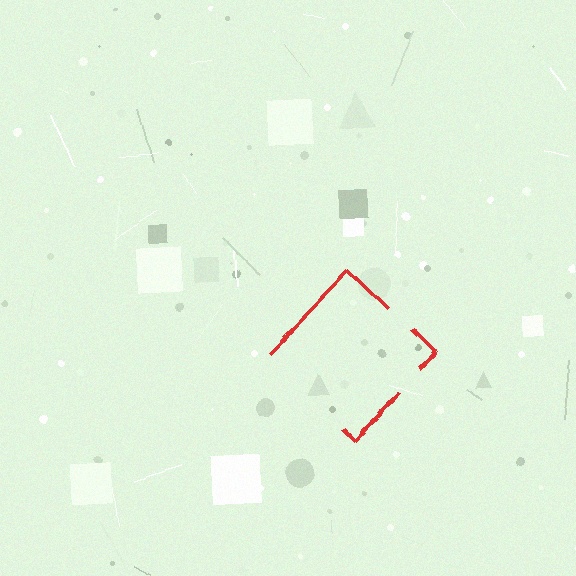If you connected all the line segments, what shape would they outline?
They would outline a diamond.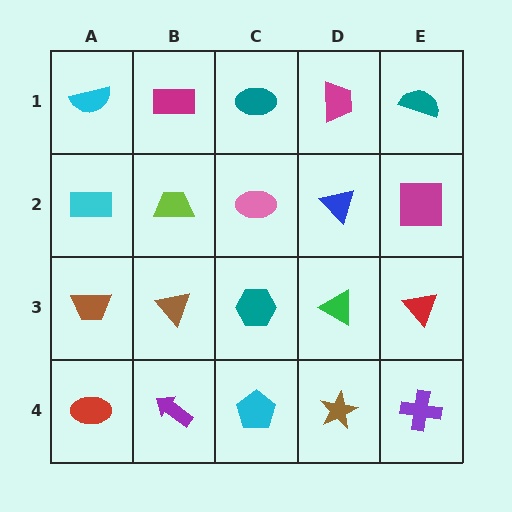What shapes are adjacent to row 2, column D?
A magenta trapezoid (row 1, column D), a green triangle (row 3, column D), a pink ellipse (row 2, column C), a magenta square (row 2, column E).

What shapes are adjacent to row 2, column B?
A magenta rectangle (row 1, column B), a brown triangle (row 3, column B), a cyan rectangle (row 2, column A), a pink ellipse (row 2, column C).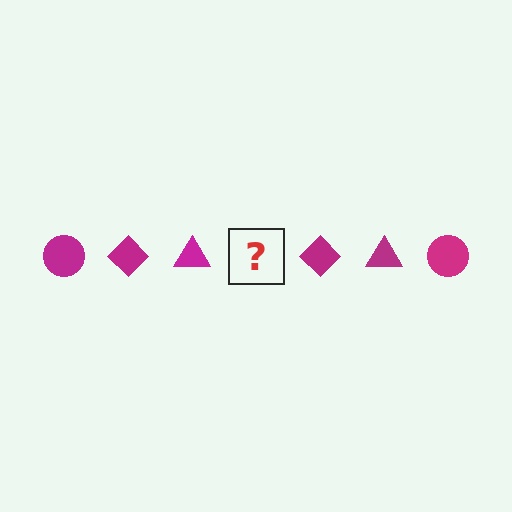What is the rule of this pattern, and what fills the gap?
The rule is that the pattern cycles through circle, diamond, triangle shapes in magenta. The gap should be filled with a magenta circle.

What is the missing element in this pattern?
The missing element is a magenta circle.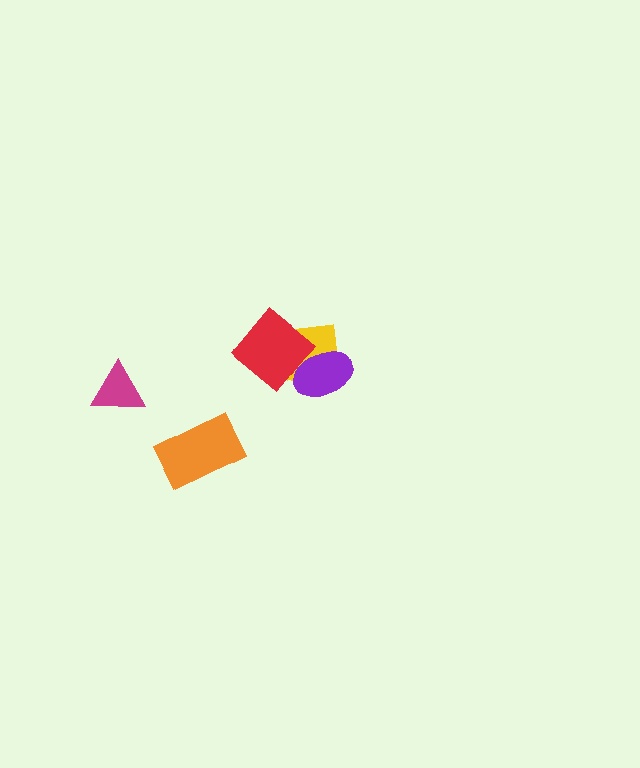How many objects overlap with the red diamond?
2 objects overlap with the red diamond.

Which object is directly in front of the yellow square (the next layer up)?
The red diamond is directly in front of the yellow square.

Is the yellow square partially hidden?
Yes, it is partially covered by another shape.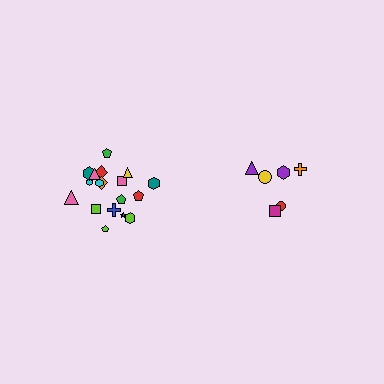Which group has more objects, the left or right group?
The left group.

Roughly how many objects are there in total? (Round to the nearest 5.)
Roughly 25 objects in total.